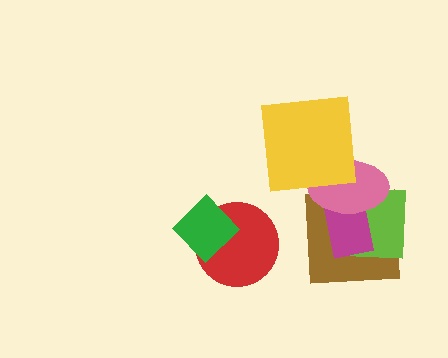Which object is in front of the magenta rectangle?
The pink ellipse is in front of the magenta rectangle.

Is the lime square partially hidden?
Yes, it is partially covered by another shape.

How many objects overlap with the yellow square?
1 object overlaps with the yellow square.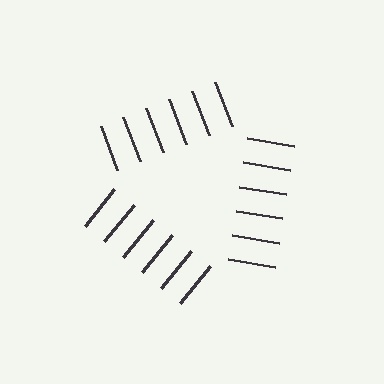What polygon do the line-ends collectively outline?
An illusory triangle — the line segments terminate on its edges but no continuous stroke is drawn.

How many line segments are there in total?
18 — 6 along each of the 3 edges.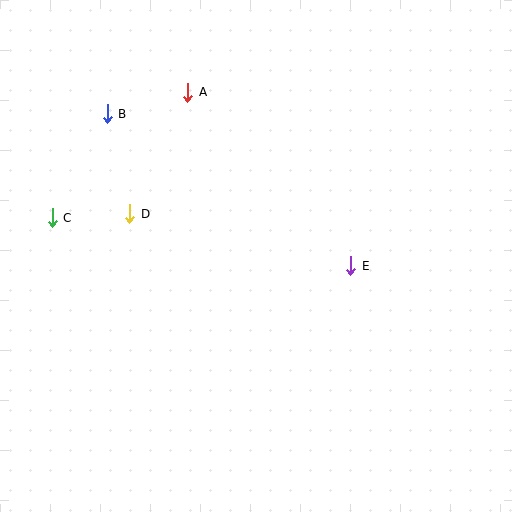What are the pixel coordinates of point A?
Point A is at (188, 92).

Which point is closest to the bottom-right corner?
Point E is closest to the bottom-right corner.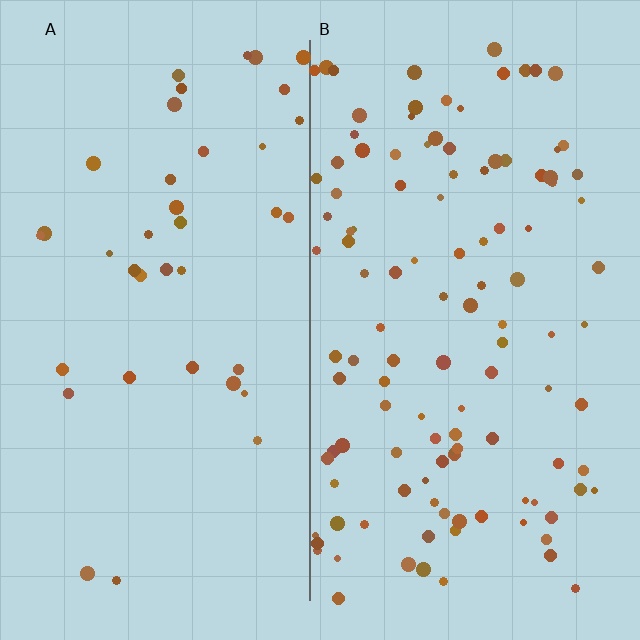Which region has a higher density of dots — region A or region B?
B (the right).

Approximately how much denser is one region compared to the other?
Approximately 3.0× — region B over region A.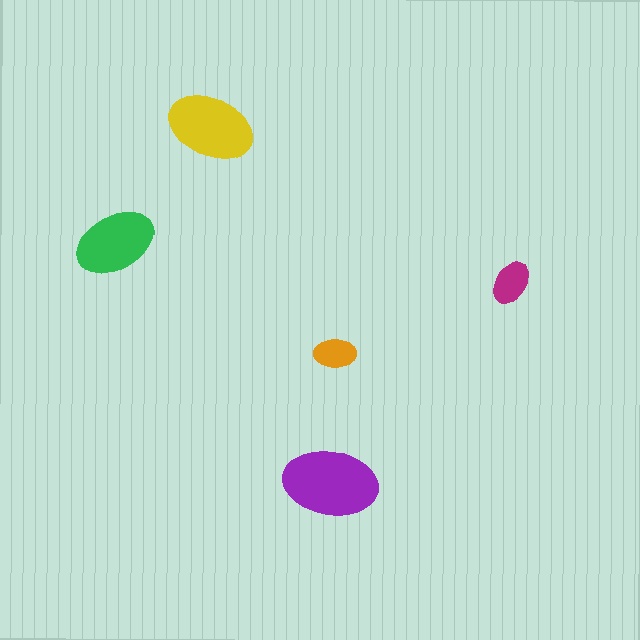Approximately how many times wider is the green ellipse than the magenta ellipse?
About 2 times wider.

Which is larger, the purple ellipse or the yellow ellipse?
The purple one.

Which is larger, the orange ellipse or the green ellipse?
The green one.